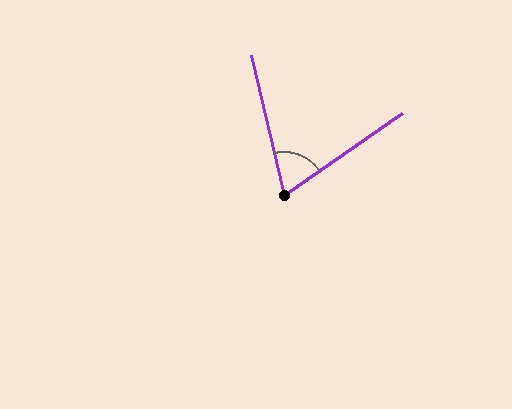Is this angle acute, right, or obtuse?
It is acute.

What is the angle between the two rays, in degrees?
Approximately 69 degrees.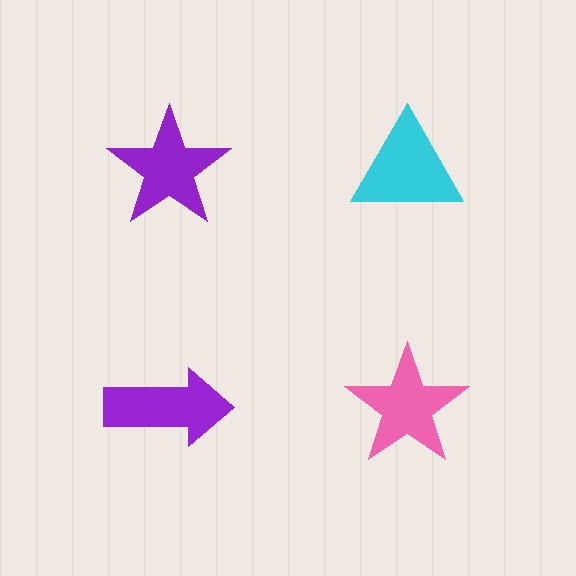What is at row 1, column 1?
A purple star.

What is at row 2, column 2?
A pink star.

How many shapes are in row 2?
2 shapes.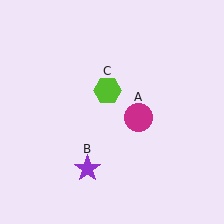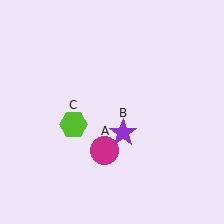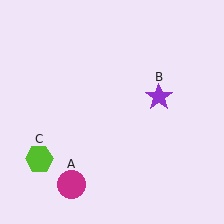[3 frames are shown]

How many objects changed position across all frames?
3 objects changed position: magenta circle (object A), purple star (object B), lime hexagon (object C).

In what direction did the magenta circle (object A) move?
The magenta circle (object A) moved down and to the left.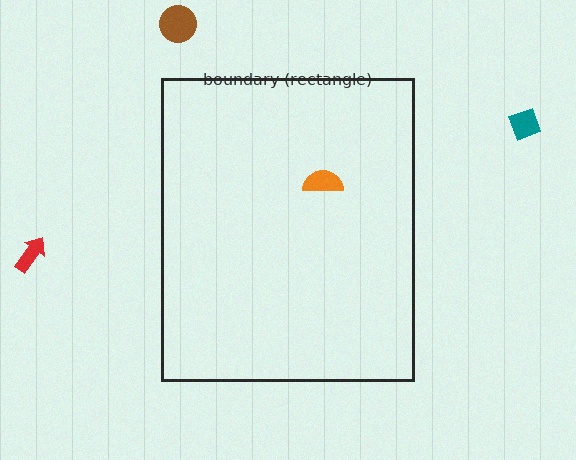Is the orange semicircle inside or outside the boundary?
Inside.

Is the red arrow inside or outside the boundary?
Outside.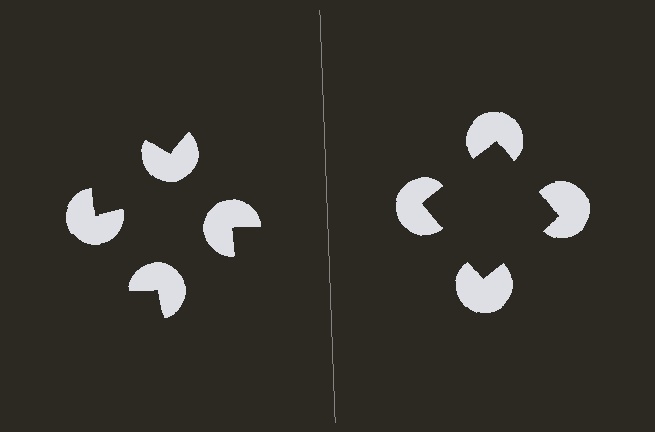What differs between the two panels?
The pac-man discs are positioned identically on both sides; only the wedge orientations differ. On the right they align to a square; on the left they are misaligned.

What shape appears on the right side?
An illusory square.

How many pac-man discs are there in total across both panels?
8 — 4 on each side.